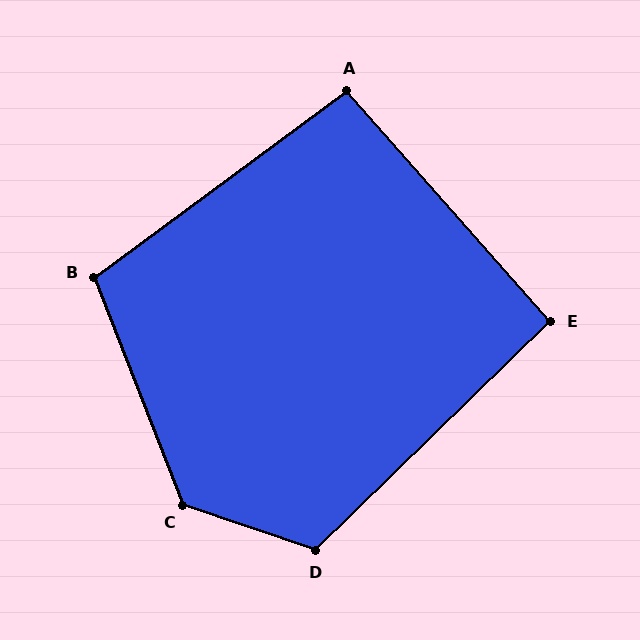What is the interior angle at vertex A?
Approximately 95 degrees (obtuse).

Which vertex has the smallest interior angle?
E, at approximately 93 degrees.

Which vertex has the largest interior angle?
C, at approximately 130 degrees.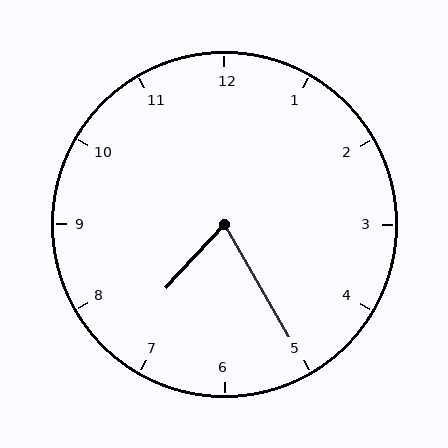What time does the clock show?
7:25.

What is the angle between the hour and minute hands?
Approximately 72 degrees.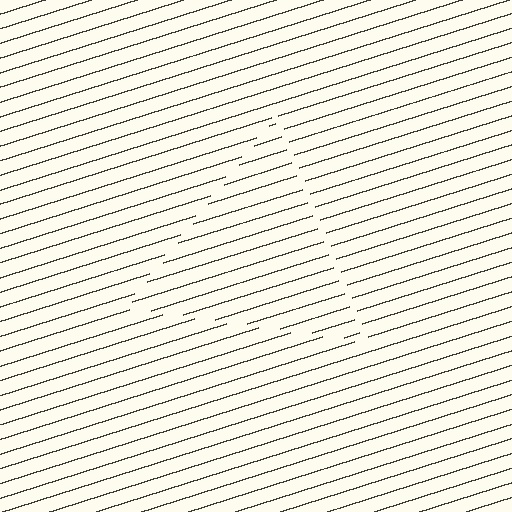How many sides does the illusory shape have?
3 sides — the line-ends trace a triangle.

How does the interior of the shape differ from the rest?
The interior of the shape contains the same grating, shifted by half a period — the contour is defined by the phase discontinuity where line-ends from the inner and outer gratings abut.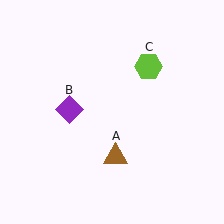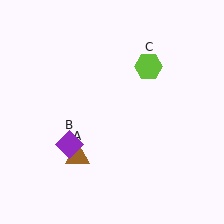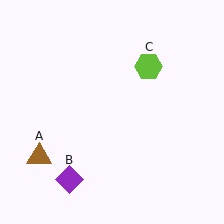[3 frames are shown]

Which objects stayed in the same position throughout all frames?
Lime hexagon (object C) remained stationary.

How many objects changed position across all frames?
2 objects changed position: brown triangle (object A), purple diamond (object B).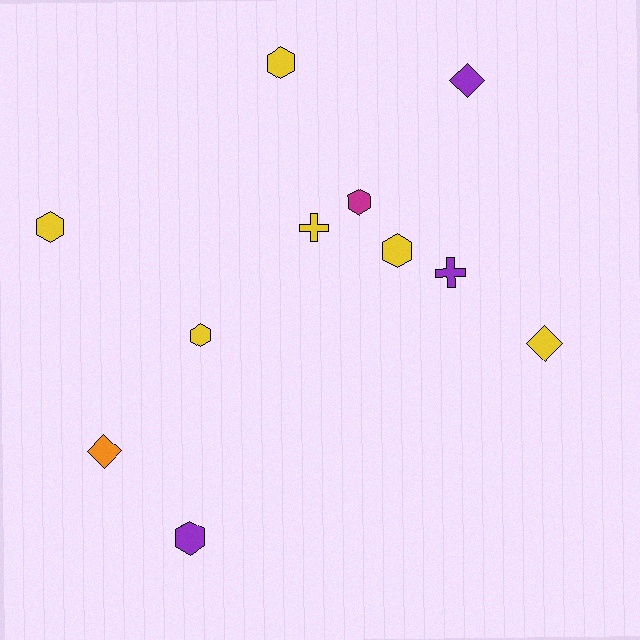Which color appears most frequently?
Yellow, with 6 objects.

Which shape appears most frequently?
Hexagon, with 6 objects.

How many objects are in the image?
There are 11 objects.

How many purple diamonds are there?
There is 1 purple diamond.